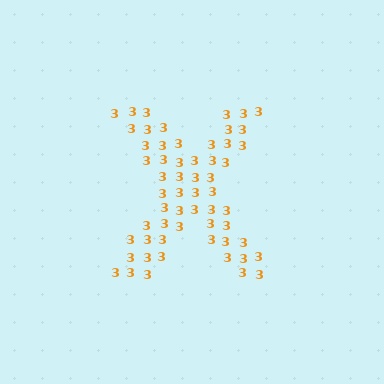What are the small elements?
The small elements are digit 3's.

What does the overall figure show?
The overall figure shows the letter X.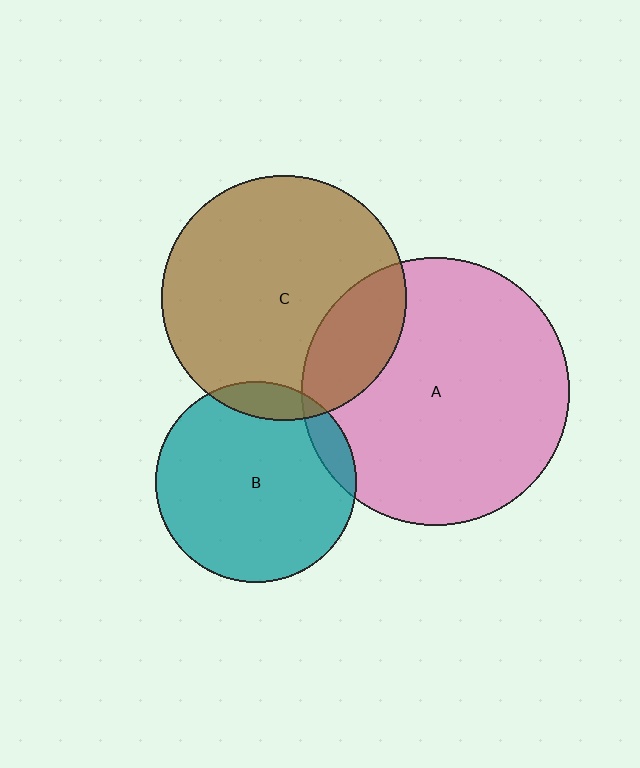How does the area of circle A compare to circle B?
Approximately 1.8 times.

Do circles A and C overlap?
Yes.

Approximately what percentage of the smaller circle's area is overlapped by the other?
Approximately 20%.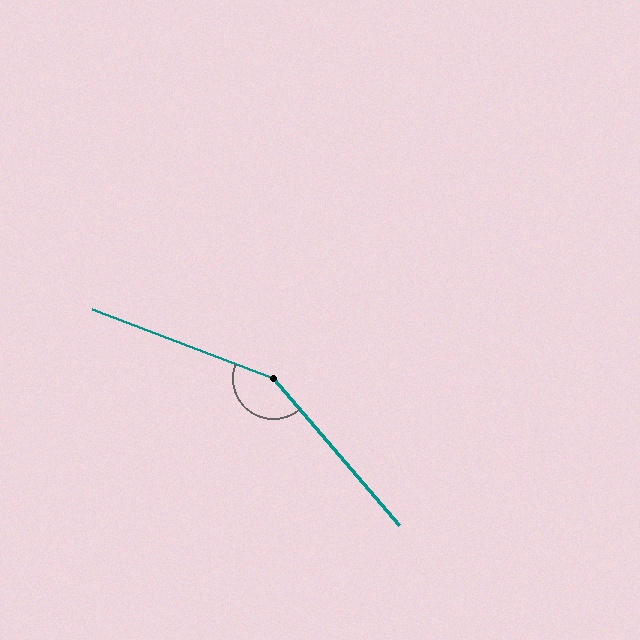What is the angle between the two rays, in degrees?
Approximately 151 degrees.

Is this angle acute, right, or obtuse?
It is obtuse.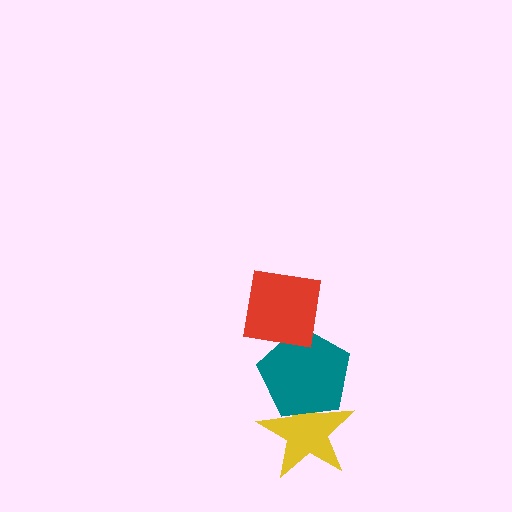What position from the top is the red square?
The red square is 1st from the top.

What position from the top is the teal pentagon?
The teal pentagon is 2nd from the top.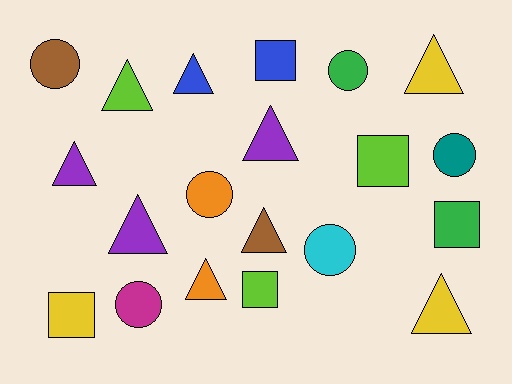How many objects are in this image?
There are 20 objects.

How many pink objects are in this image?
There are no pink objects.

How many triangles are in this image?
There are 9 triangles.